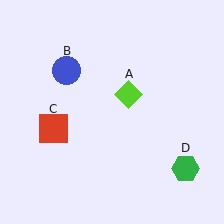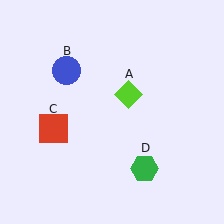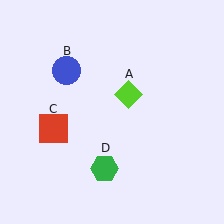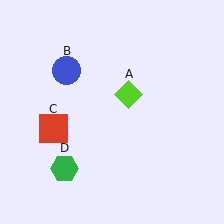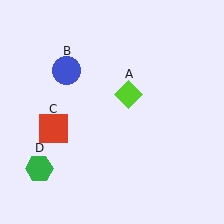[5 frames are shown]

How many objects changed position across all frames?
1 object changed position: green hexagon (object D).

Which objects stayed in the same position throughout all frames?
Lime diamond (object A) and blue circle (object B) and red square (object C) remained stationary.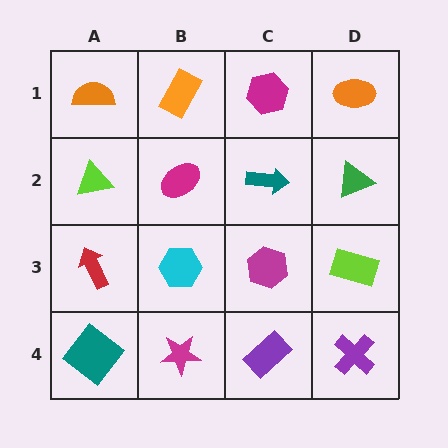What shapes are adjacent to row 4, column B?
A cyan hexagon (row 3, column B), a teal diamond (row 4, column A), a purple rectangle (row 4, column C).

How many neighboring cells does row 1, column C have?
3.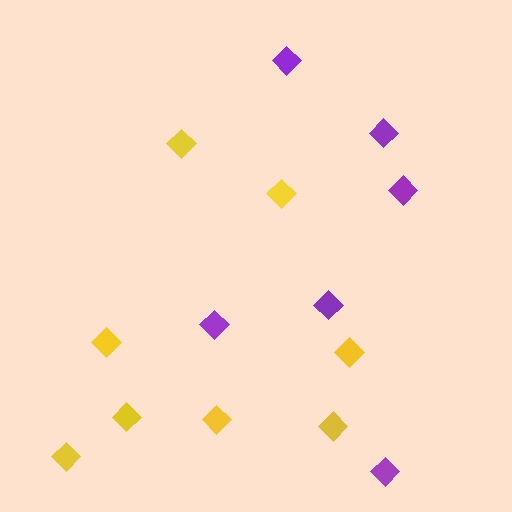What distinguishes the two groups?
There are 2 groups: one group of purple diamonds (6) and one group of yellow diamonds (8).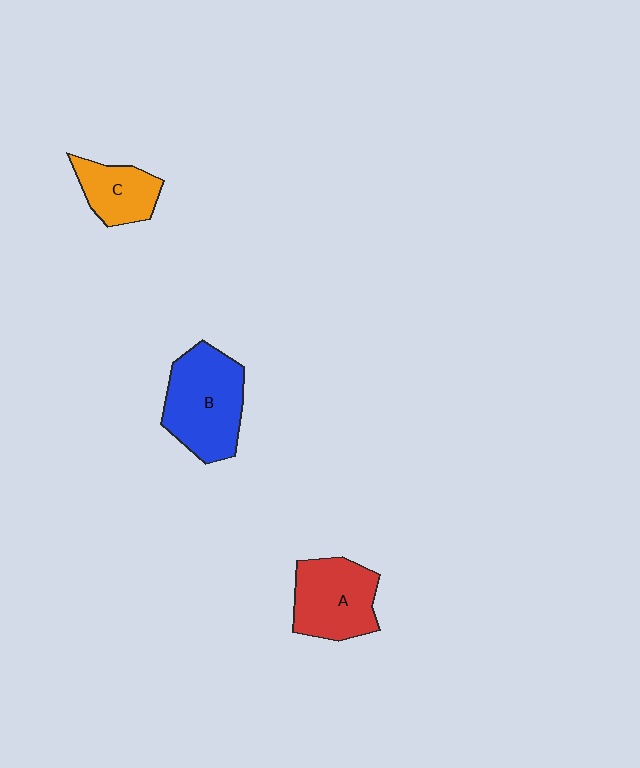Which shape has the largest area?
Shape B (blue).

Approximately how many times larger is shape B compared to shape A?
Approximately 1.2 times.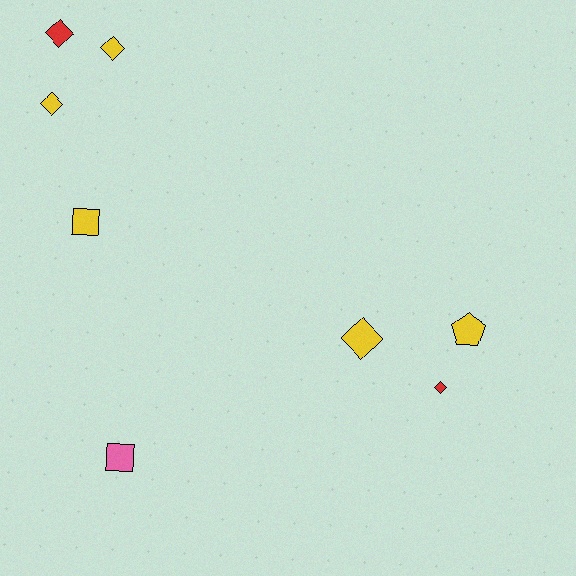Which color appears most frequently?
Yellow, with 5 objects.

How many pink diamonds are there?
There are no pink diamonds.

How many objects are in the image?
There are 8 objects.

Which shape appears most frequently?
Diamond, with 5 objects.